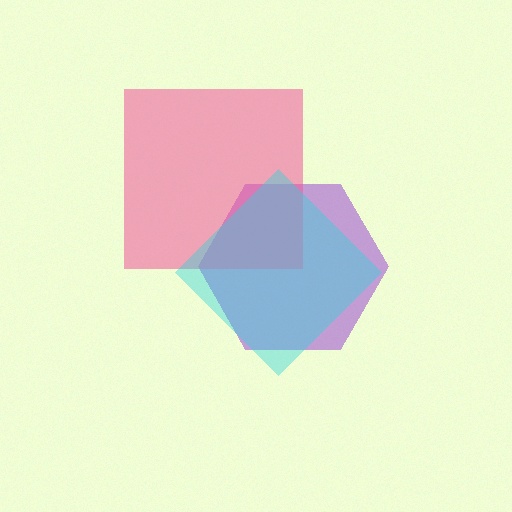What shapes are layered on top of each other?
The layered shapes are: a purple hexagon, a pink square, a cyan diamond.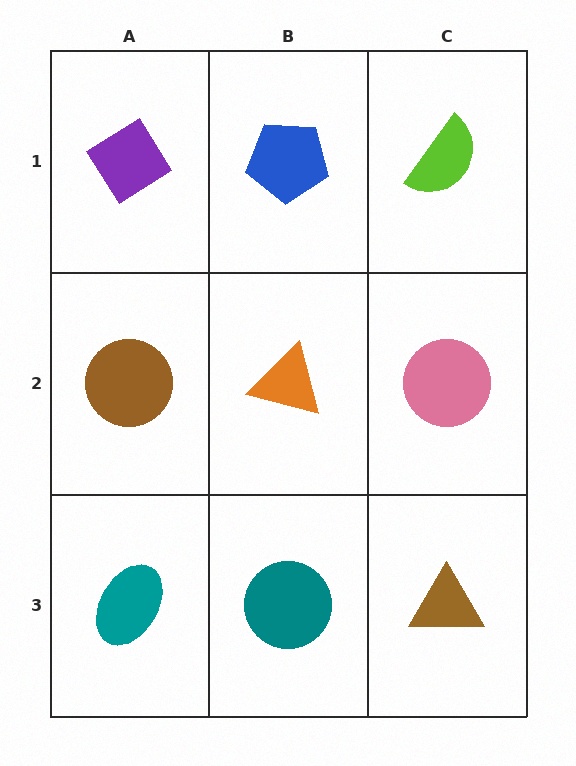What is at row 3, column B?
A teal circle.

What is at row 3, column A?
A teal ellipse.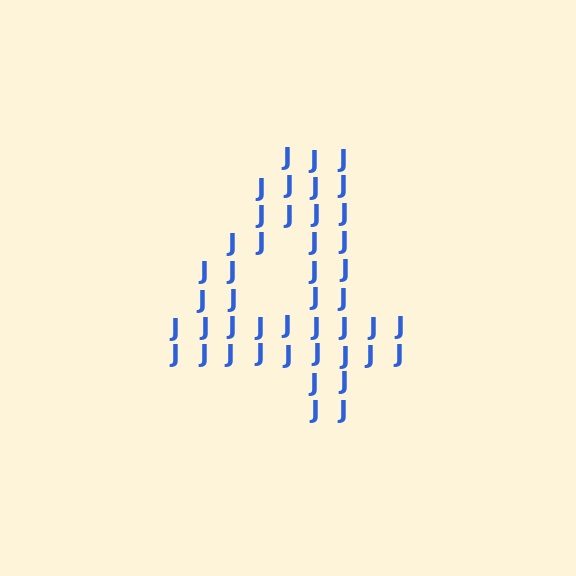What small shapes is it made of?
It is made of small letter J's.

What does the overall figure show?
The overall figure shows the digit 4.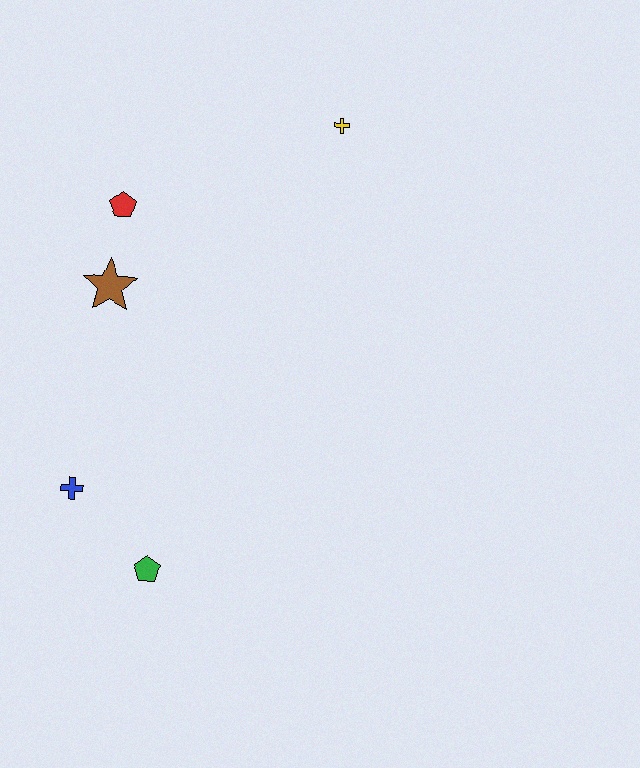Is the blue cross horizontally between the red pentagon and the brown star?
No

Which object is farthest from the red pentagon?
The green pentagon is farthest from the red pentagon.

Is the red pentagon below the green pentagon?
No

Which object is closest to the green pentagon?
The blue cross is closest to the green pentagon.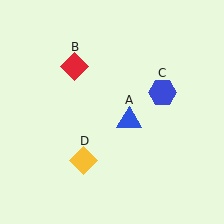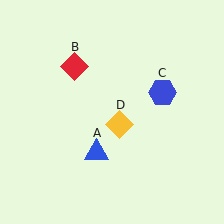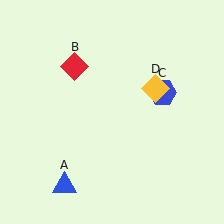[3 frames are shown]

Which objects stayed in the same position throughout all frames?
Red diamond (object B) and blue hexagon (object C) remained stationary.